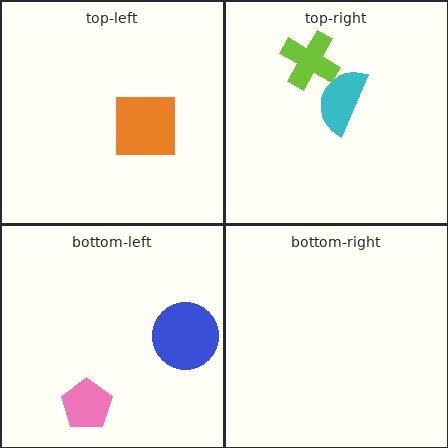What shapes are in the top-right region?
The cyan semicircle, the lime cross.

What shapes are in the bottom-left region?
The blue circle, the pink pentagon.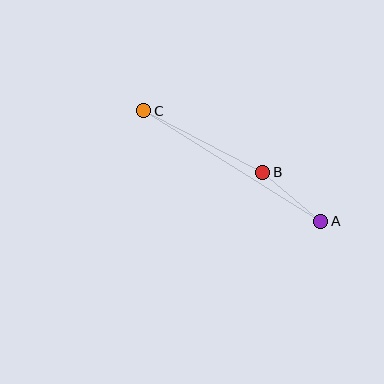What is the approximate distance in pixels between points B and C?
The distance between B and C is approximately 134 pixels.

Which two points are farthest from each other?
Points A and C are farthest from each other.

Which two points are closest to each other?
Points A and B are closest to each other.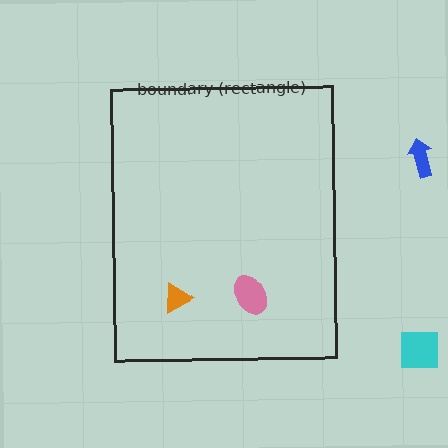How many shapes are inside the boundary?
2 inside, 2 outside.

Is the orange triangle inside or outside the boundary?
Inside.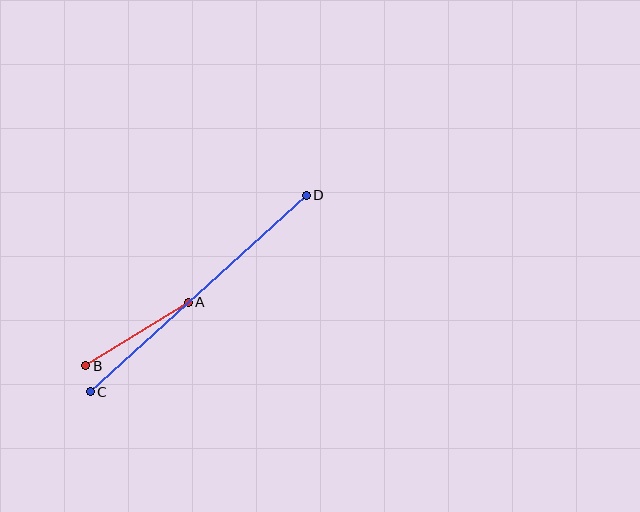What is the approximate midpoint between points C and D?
The midpoint is at approximately (198, 294) pixels.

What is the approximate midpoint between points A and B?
The midpoint is at approximately (137, 334) pixels.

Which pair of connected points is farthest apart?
Points C and D are farthest apart.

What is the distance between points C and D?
The distance is approximately 292 pixels.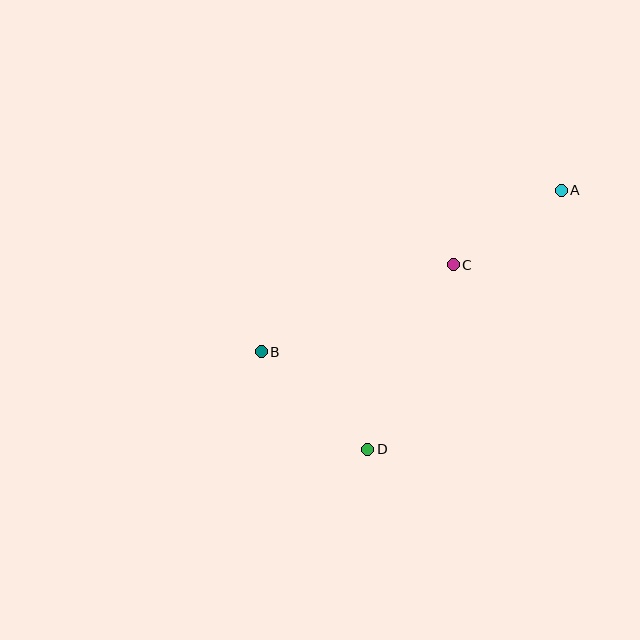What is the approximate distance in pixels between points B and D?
The distance between B and D is approximately 145 pixels.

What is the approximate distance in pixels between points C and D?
The distance between C and D is approximately 203 pixels.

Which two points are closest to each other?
Points A and C are closest to each other.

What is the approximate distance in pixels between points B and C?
The distance between B and C is approximately 211 pixels.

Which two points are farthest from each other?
Points A and B are farthest from each other.